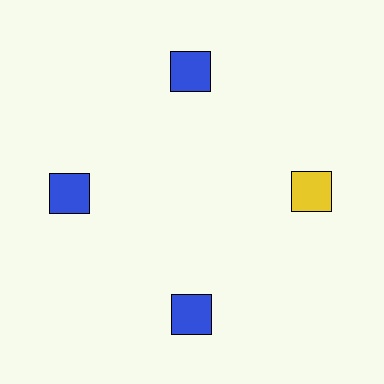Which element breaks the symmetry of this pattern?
The yellow square at roughly the 3 o'clock position breaks the symmetry. All other shapes are blue squares.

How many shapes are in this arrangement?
There are 4 shapes arranged in a ring pattern.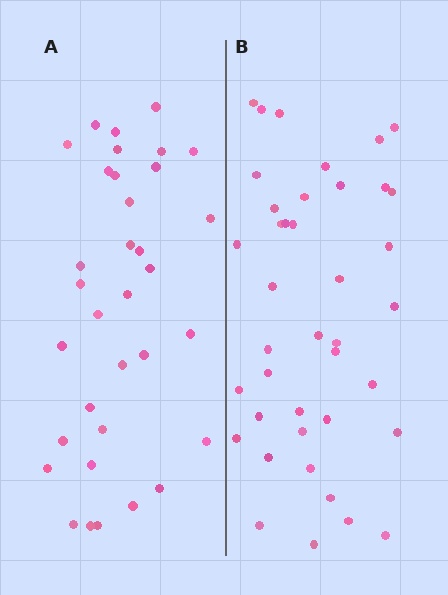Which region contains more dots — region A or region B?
Region B (the right region) has more dots.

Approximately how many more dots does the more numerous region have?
Region B has about 6 more dots than region A.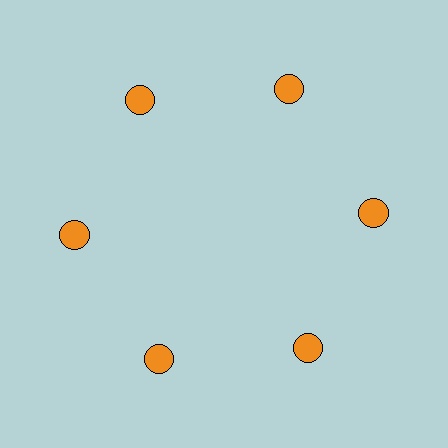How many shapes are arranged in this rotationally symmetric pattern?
There are 6 shapes, arranged in 6 groups of 1.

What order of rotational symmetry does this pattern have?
This pattern has 6-fold rotational symmetry.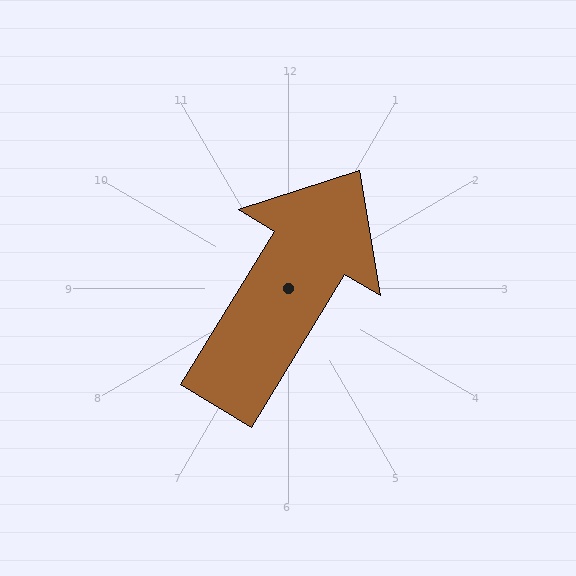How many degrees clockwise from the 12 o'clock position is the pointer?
Approximately 31 degrees.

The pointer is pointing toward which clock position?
Roughly 1 o'clock.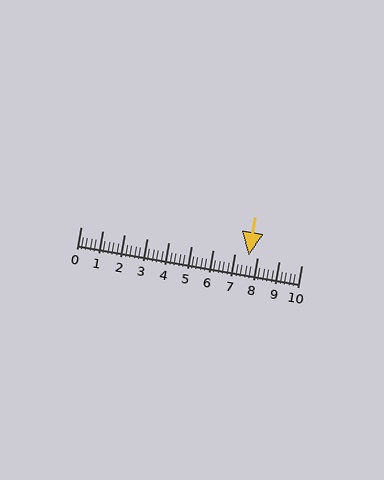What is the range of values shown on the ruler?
The ruler shows values from 0 to 10.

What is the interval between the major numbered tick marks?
The major tick marks are spaced 1 units apart.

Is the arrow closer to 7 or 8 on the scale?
The arrow is closer to 8.